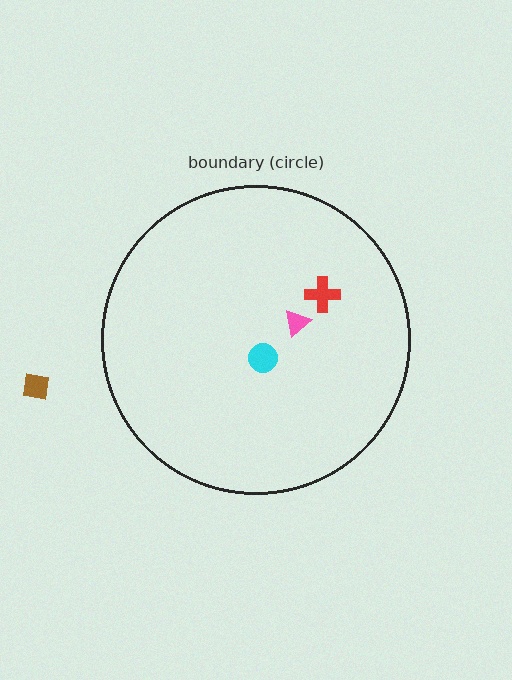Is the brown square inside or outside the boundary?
Outside.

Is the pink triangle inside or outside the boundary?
Inside.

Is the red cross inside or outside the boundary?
Inside.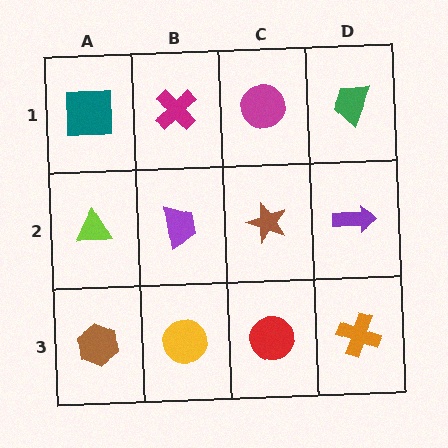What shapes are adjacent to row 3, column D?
A purple arrow (row 2, column D), a red circle (row 3, column C).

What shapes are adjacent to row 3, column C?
A brown star (row 2, column C), a yellow circle (row 3, column B), an orange cross (row 3, column D).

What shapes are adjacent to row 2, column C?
A magenta circle (row 1, column C), a red circle (row 3, column C), a purple trapezoid (row 2, column B), a purple arrow (row 2, column D).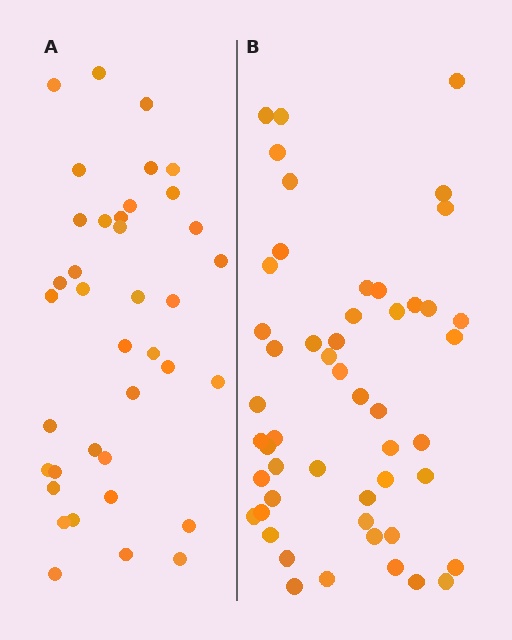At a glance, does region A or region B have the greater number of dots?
Region B (the right region) has more dots.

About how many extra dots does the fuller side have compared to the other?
Region B has approximately 15 more dots than region A.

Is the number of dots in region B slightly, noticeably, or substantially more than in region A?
Region B has noticeably more, but not dramatically so. The ratio is roughly 1.3 to 1.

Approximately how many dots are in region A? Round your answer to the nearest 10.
About 40 dots. (The exact count is 38, which rounds to 40.)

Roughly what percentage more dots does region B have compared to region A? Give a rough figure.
About 35% more.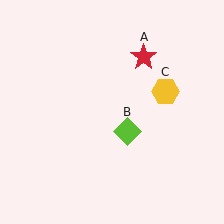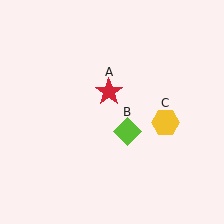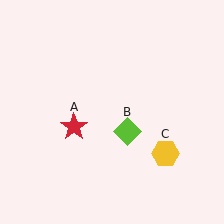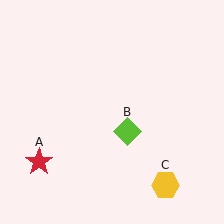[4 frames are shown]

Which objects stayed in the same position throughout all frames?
Lime diamond (object B) remained stationary.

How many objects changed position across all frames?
2 objects changed position: red star (object A), yellow hexagon (object C).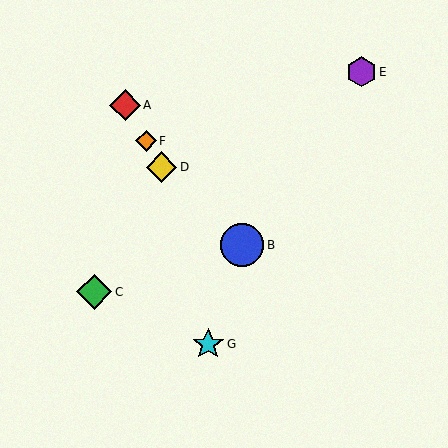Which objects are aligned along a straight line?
Objects A, D, F are aligned along a straight line.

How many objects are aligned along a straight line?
3 objects (A, D, F) are aligned along a straight line.